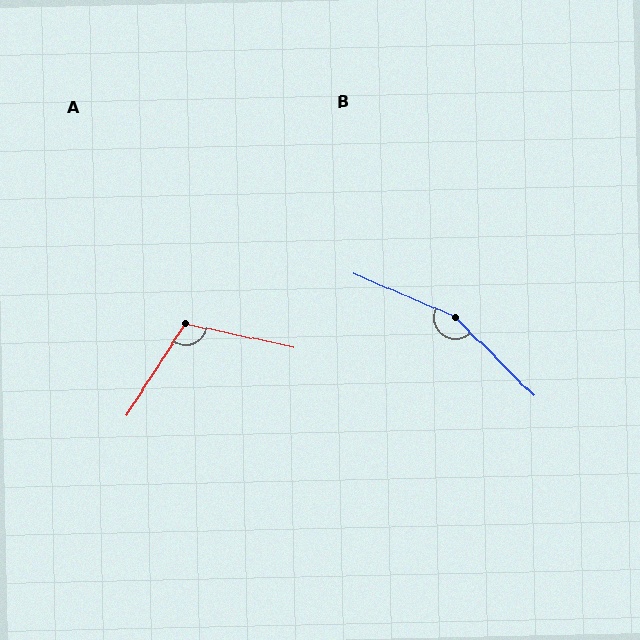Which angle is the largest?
B, at approximately 158 degrees.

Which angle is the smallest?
A, at approximately 111 degrees.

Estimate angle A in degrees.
Approximately 111 degrees.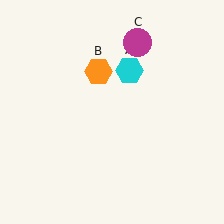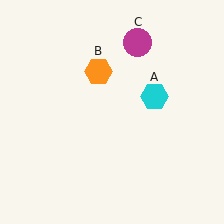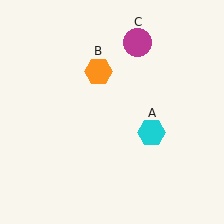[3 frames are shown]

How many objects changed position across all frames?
1 object changed position: cyan hexagon (object A).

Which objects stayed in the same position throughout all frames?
Orange hexagon (object B) and magenta circle (object C) remained stationary.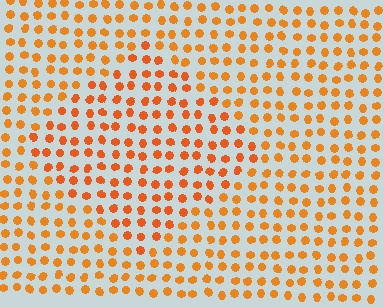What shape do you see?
I see a diamond.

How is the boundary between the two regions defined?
The boundary is defined purely by a slight shift in hue (about 13 degrees). Spacing, size, and orientation are identical on both sides.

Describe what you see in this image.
The image is filled with small orange elements in a uniform arrangement. A diamond-shaped region is visible where the elements are tinted to a slightly different hue, forming a subtle color boundary.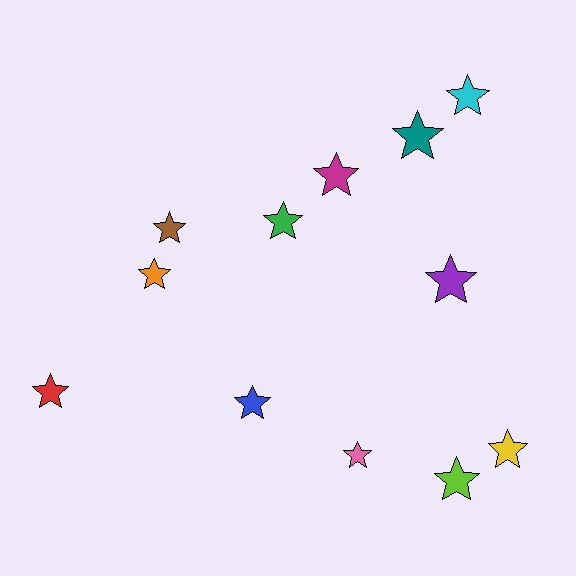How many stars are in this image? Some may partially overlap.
There are 12 stars.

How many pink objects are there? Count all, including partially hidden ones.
There is 1 pink object.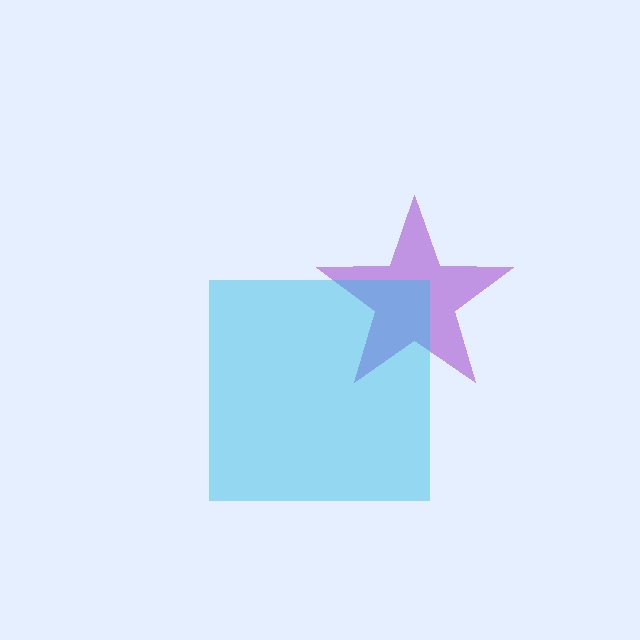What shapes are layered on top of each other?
The layered shapes are: a purple star, a cyan square.